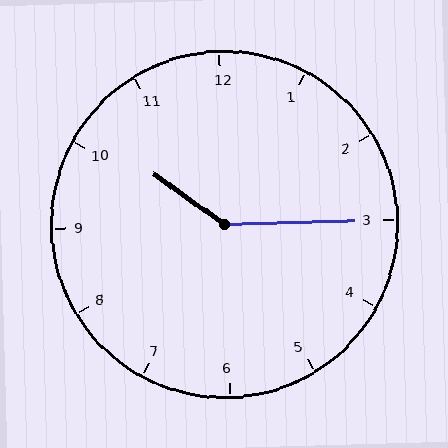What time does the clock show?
10:15.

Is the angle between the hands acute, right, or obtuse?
It is obtuse.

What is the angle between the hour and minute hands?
Approximately 142 degrees.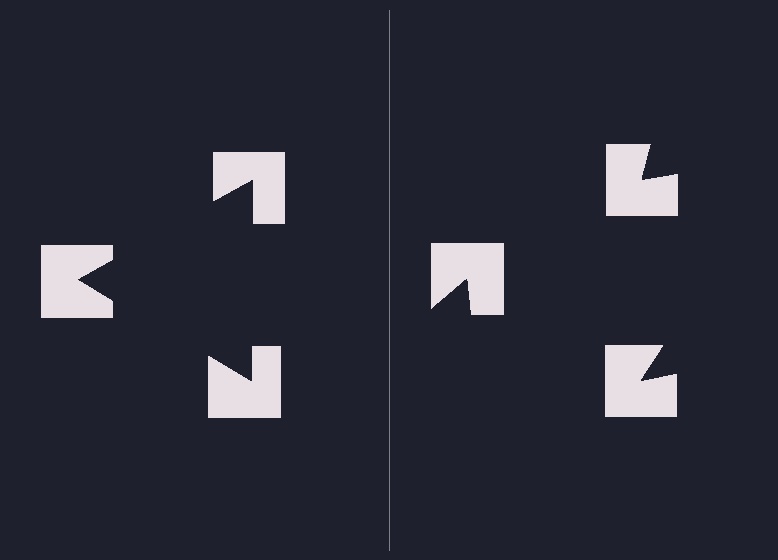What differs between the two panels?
The notched squares are positioned identically on both sides; only the wedge orientations differ. On the left they align to a triangle; on the right they are misaligned.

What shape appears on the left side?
An illusory triangle.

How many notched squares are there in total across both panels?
6 — 3 on each side.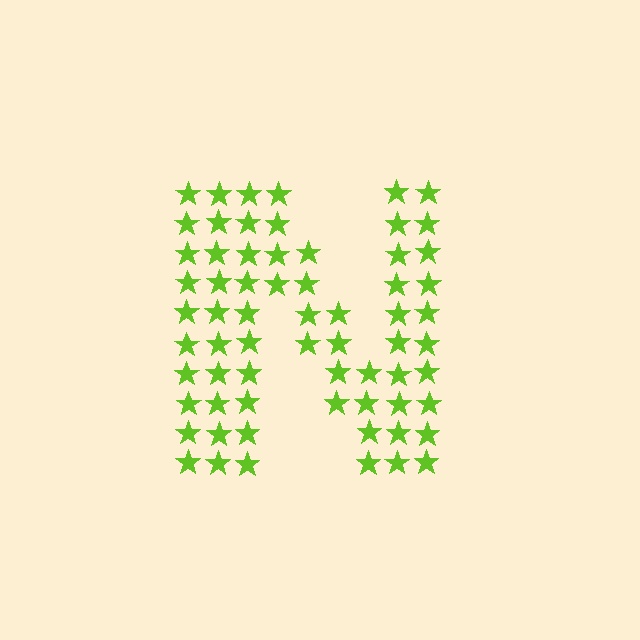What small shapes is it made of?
It is made of small stars.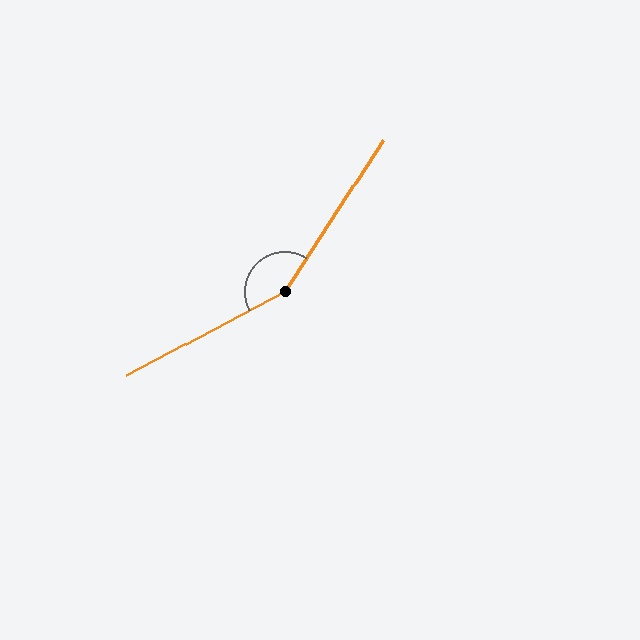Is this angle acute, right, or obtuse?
It is obtuse.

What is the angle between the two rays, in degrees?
Approximately 151 degrees.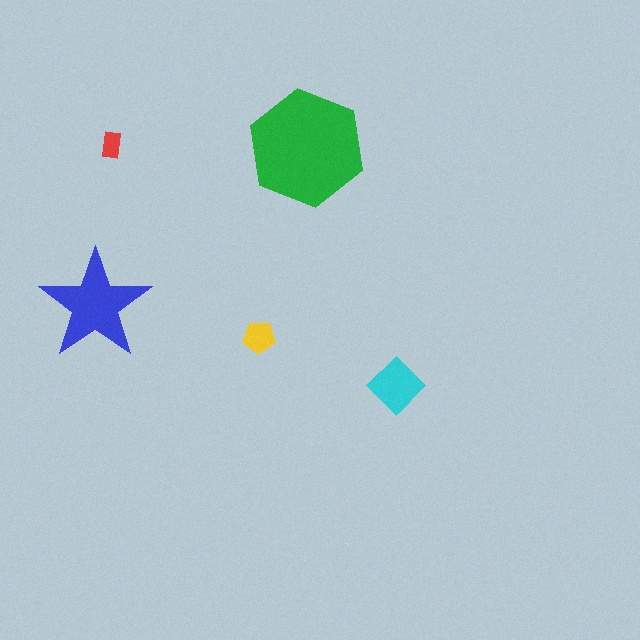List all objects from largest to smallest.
The green hexagon, the blue star, the cyan diamond, the yellow pentagon, the red rectangle.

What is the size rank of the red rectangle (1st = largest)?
5th.